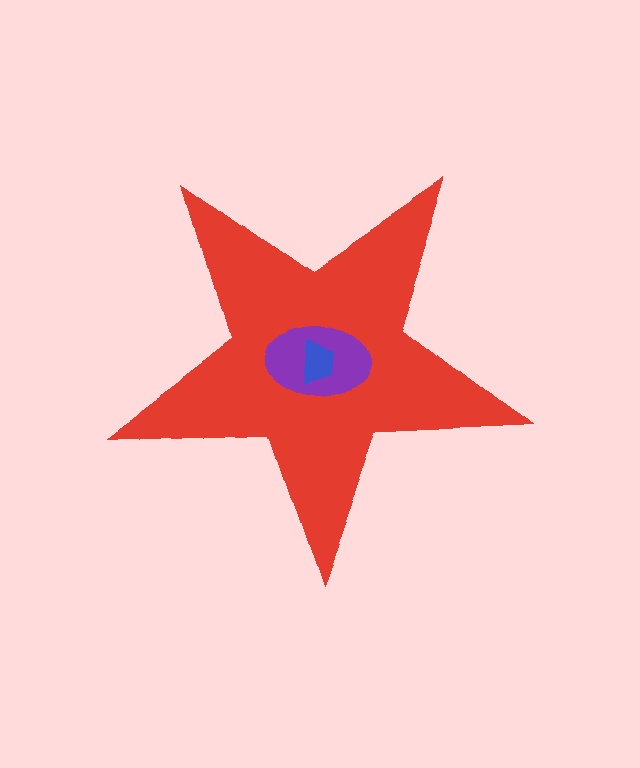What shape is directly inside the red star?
The purple ellipse.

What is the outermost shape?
The red star.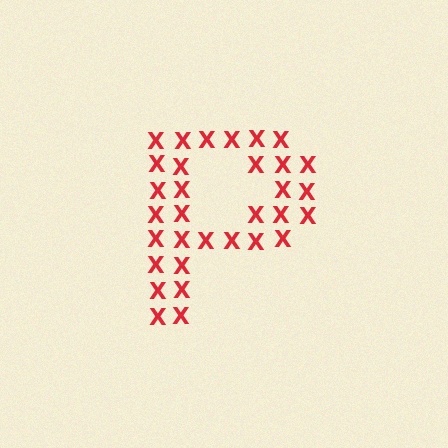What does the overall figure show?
The overall figure shows the letter P.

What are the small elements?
The small elements are letter X's.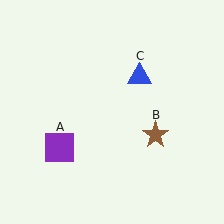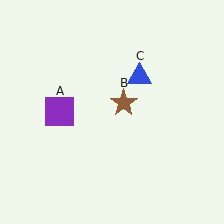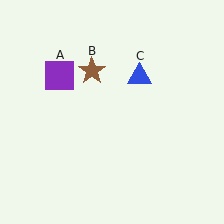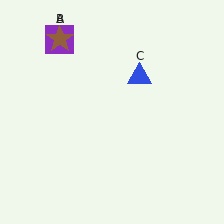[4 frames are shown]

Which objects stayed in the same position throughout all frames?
Blue triangle (object C) remained stationary.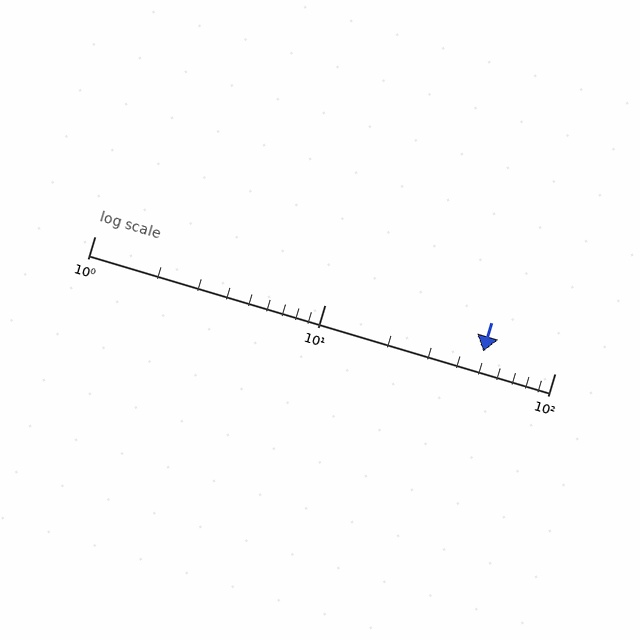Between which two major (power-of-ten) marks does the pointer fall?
The pointer is between 10 and 100.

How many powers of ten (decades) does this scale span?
The scale spans 2 decades, from 1 to 100.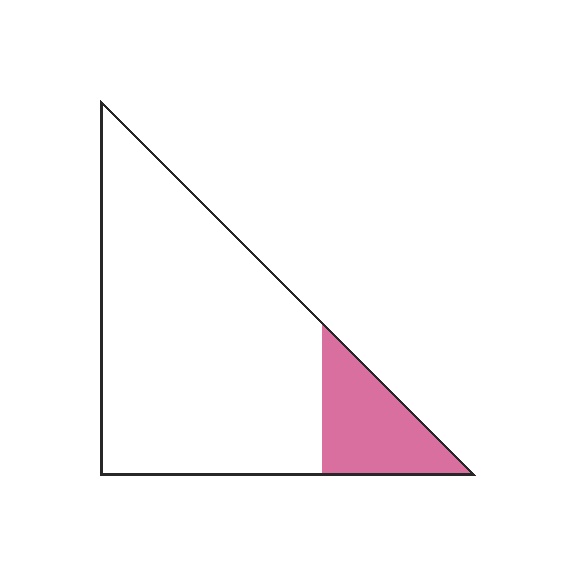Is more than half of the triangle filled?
No.